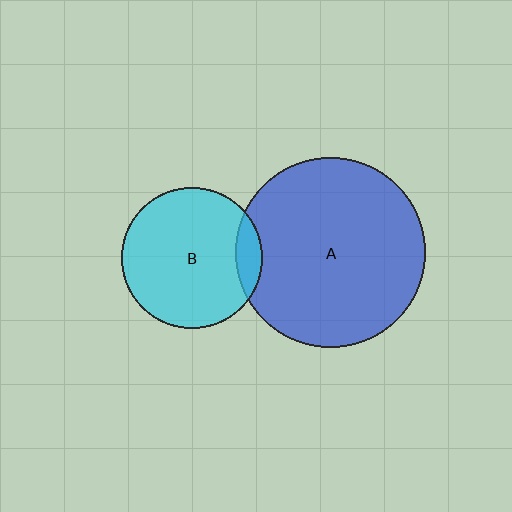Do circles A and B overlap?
Yes.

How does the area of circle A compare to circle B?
Approximately 1.8 times.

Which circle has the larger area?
Circle A (blue).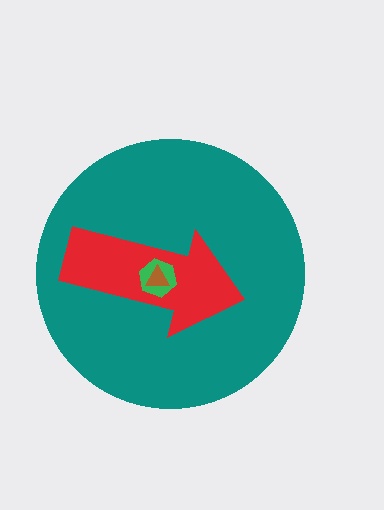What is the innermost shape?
The brown triangle.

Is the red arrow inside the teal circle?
Yes.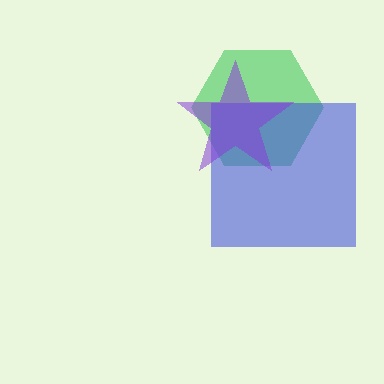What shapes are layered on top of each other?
The layered shapes are: a green hexagon, a blue square, a purple star.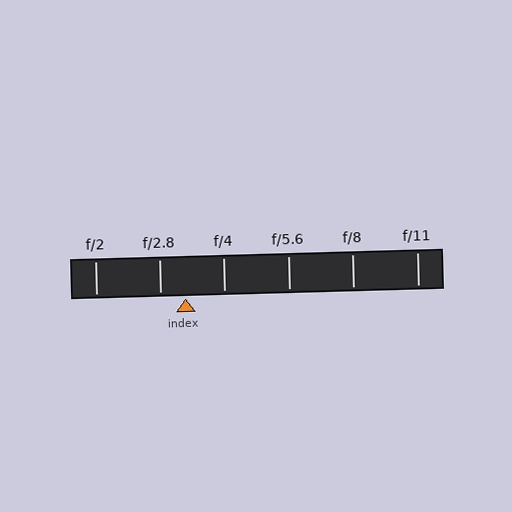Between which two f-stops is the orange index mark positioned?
The index mark is between f/2.8 and f/4.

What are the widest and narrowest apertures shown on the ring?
The widest aperture shown is f/2 and the narrowest is f/11.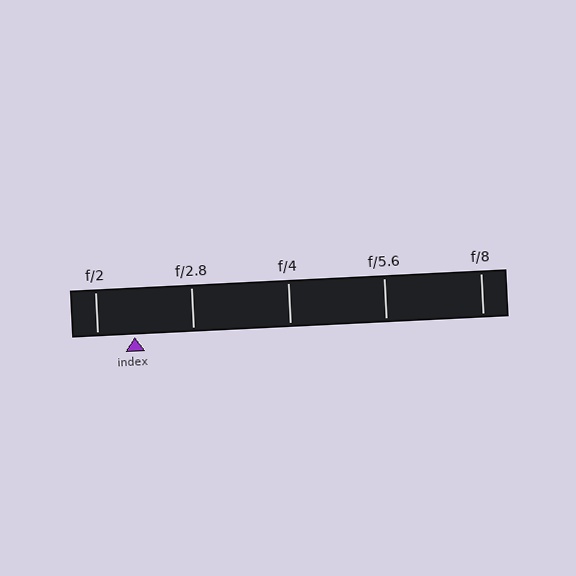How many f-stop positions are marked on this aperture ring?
There are 5 f-stop positions marked.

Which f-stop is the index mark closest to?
The index mark is closest to f/2.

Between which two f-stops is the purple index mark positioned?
The index mark is between f/2 and f/2.8.